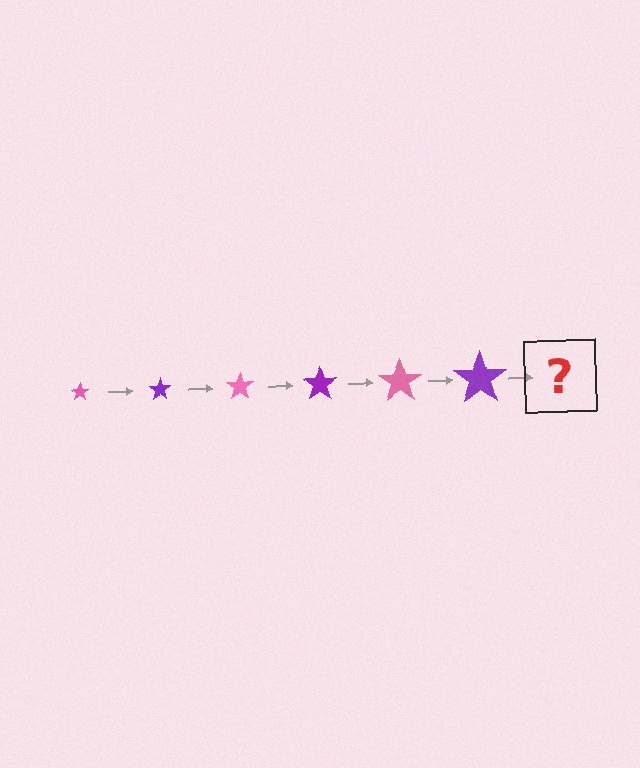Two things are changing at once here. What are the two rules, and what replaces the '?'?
The two rules are that the star grows larger each step and the color cycles through pink and purple. The '?' should be a pink star, larger than the previous one.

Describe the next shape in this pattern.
It should be a pink star, larger than the previous one.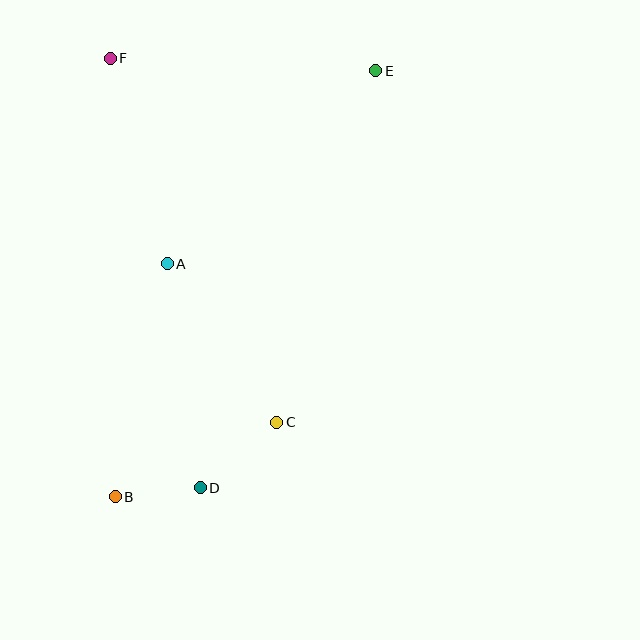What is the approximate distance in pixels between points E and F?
The distance between E and F is approximately 266 pixels.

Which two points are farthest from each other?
Points B and E are farthest from each other.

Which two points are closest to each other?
Points B and D are closest to each other.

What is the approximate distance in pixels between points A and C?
The distance between A and C is approximately 192 pixels.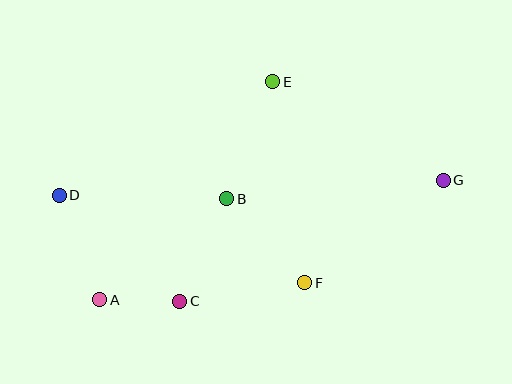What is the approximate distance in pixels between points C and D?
The distance between C and D is approximately 160 pixels.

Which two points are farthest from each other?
Points D and G are farthest from each other.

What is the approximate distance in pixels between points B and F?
The distance between B and F is approximately 114 pixels.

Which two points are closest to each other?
Points A and C are closest to each other.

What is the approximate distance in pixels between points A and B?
The distance between A and B is approximately 162 pixels.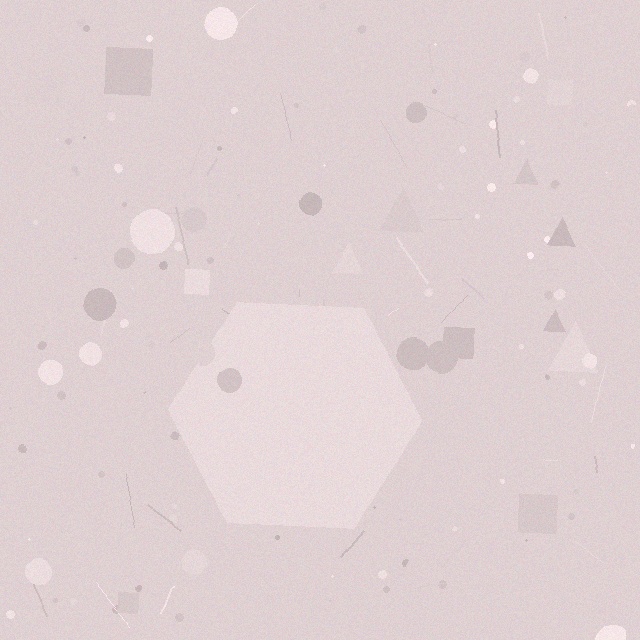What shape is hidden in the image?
A hexagon is hidden in the image.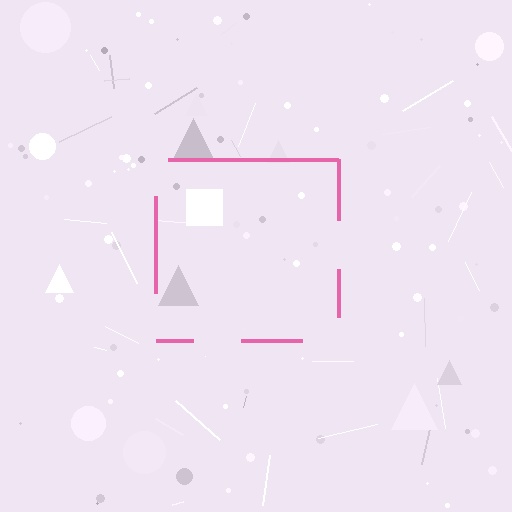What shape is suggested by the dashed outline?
The dashed outline suggests a square.